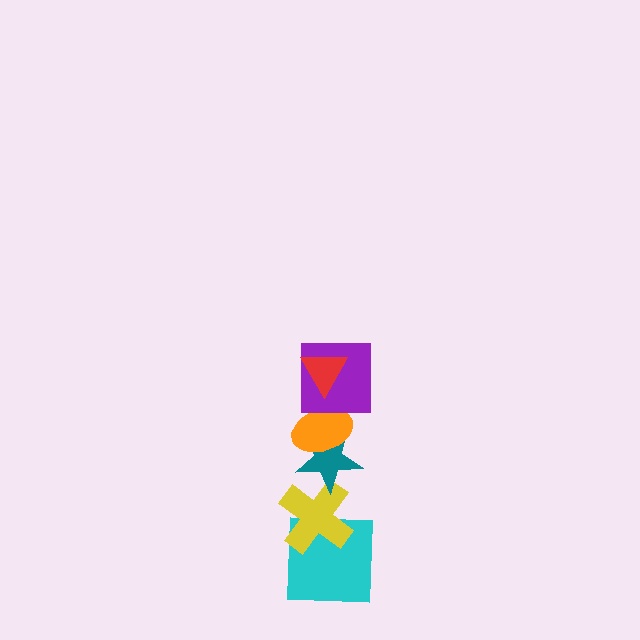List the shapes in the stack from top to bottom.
From top to bottom: the red triangle, the purple square, the orange ellipse, the teal star, the yellow cross, the cyan square.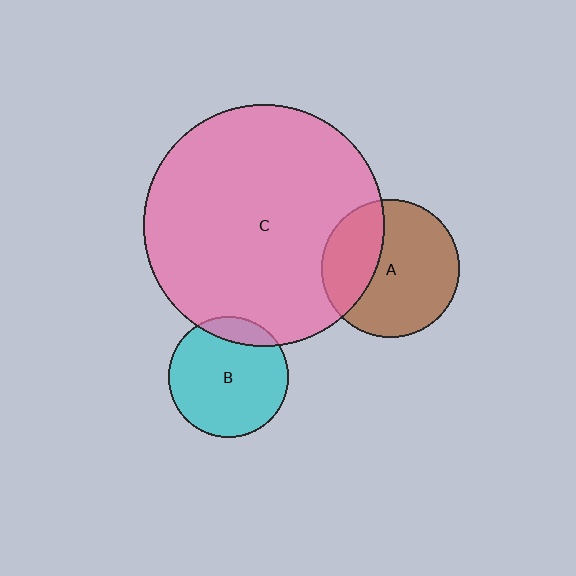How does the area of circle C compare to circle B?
Approximately 4.0 times.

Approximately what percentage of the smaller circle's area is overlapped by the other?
Approximately 15%.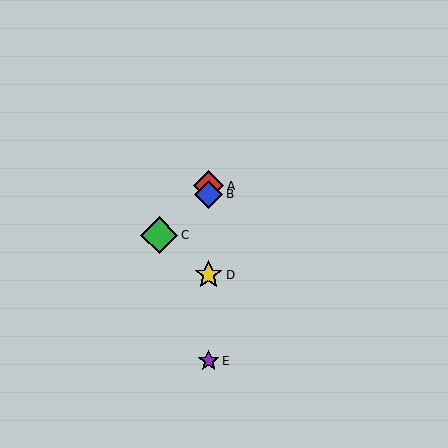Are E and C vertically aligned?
No, E is at x≈209 and C is at x≈159.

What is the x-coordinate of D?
Object D is at x≈209.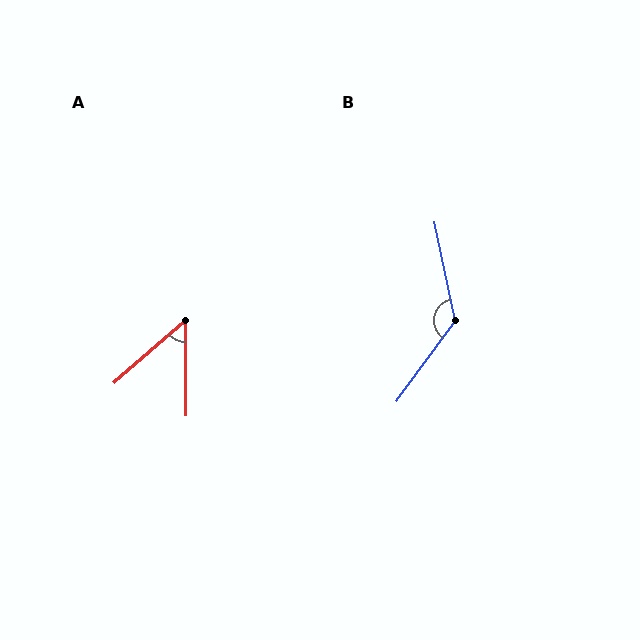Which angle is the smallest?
A, at approximately 49 degrees.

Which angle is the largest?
B, at approximately 132 degrees.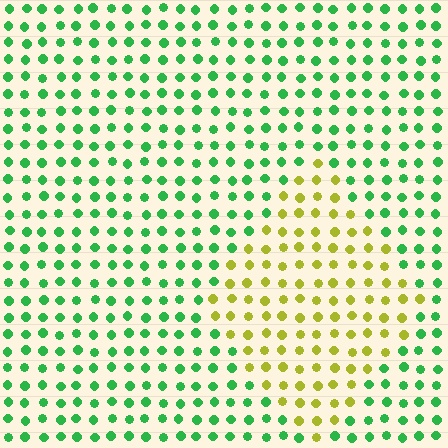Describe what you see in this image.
The image is filled with small green elements in a uniform arrangement. A diamond-shaped region is visible where the elements are tinted to a slightly different hue, forming a subtle color boundary.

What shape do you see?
I see a diamond.